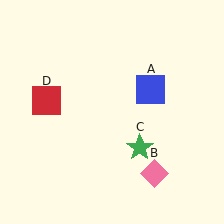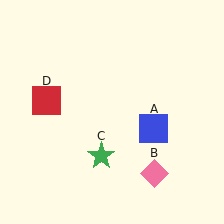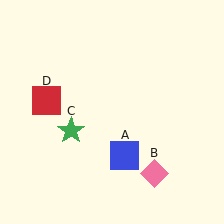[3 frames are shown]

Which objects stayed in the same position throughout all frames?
Pink diamond (object B) and red square (object D) remained stationary.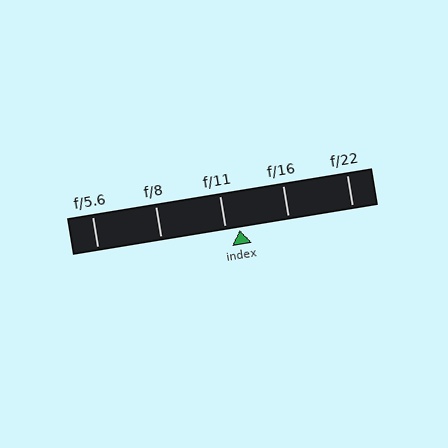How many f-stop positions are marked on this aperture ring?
There are 5 f-stop positions marked.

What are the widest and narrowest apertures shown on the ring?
The widest aperture shown is f/5.6 and the narrowest is f/22.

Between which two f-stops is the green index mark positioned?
The index mark is between f/11 and f/16.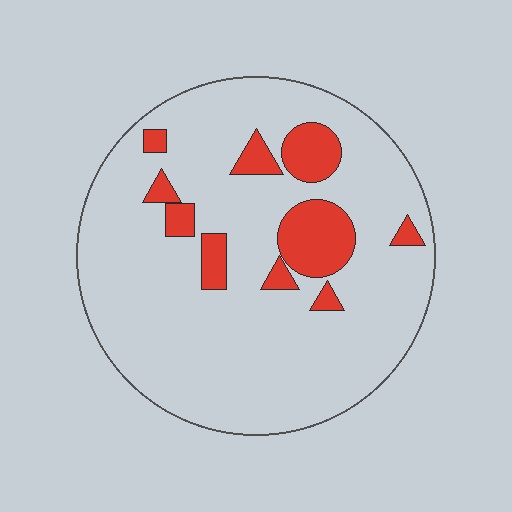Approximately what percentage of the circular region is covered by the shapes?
Approximately 15%.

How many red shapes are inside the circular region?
10.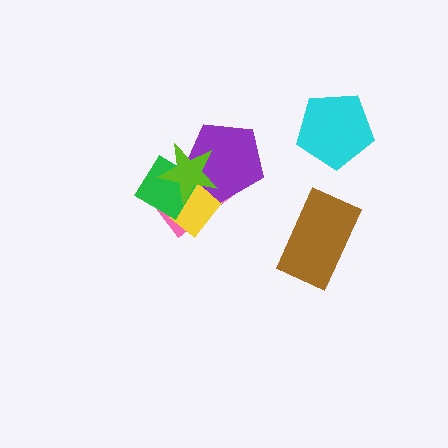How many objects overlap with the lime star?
4 objects overlap with the lime star.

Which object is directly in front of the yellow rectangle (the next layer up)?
The green diamond is directly in front of the yellow rectangle.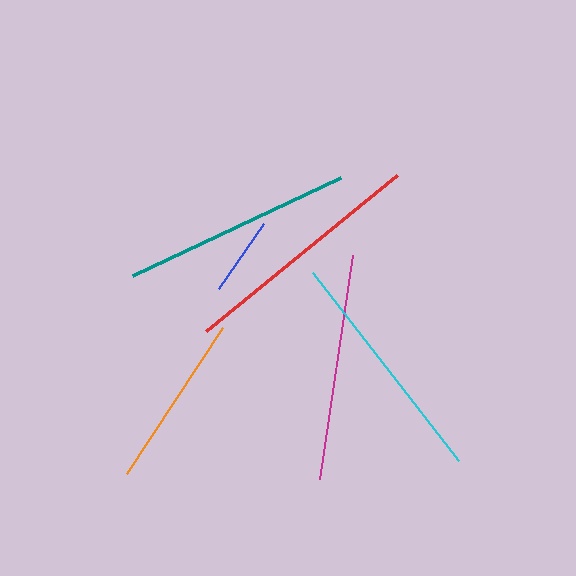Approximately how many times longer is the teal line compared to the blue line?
The teal line is approximately 2.9 times the length of the blue line.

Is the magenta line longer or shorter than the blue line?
The magenta line is longer than the blue line.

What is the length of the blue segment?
The blue segment is approximately 79 pixels long.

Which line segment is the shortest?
The blue line is the shortest at approximately 79 pixels.